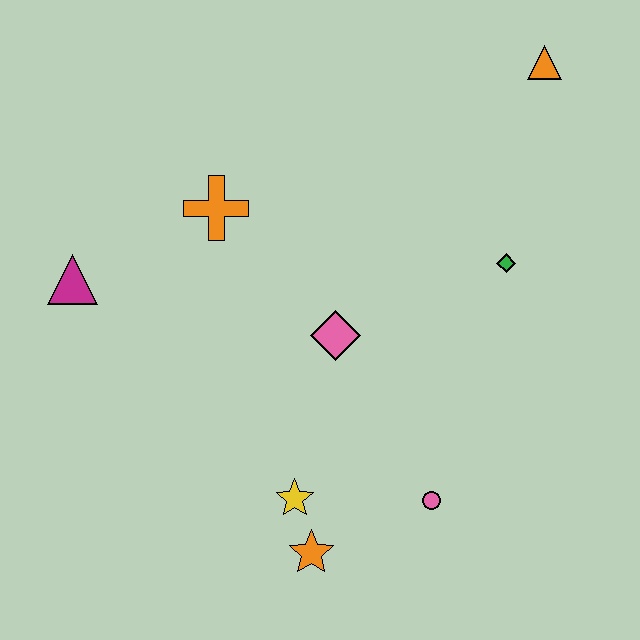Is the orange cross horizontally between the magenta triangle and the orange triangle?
Yes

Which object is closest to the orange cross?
The magenta triangle is closest to the orange cross.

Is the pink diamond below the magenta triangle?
Yes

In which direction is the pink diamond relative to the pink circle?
The pink diamond is above the pink circle.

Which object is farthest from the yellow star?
The orange triangle is farthest from the yellow star.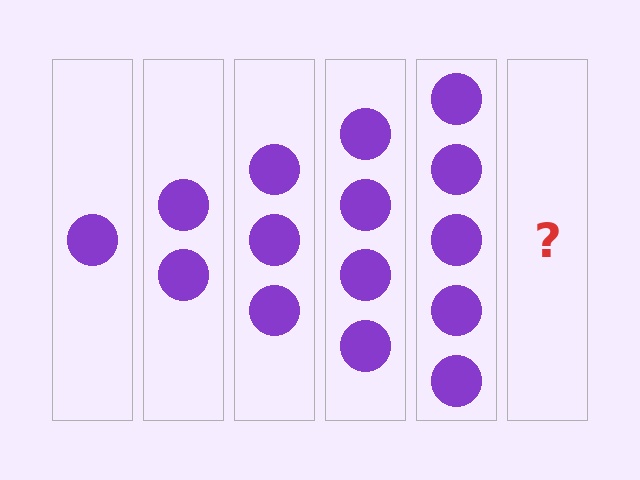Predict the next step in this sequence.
The next step is 6 circles.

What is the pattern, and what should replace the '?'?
The pattern is that each step adds one more circle. The '?' should be 6 circles.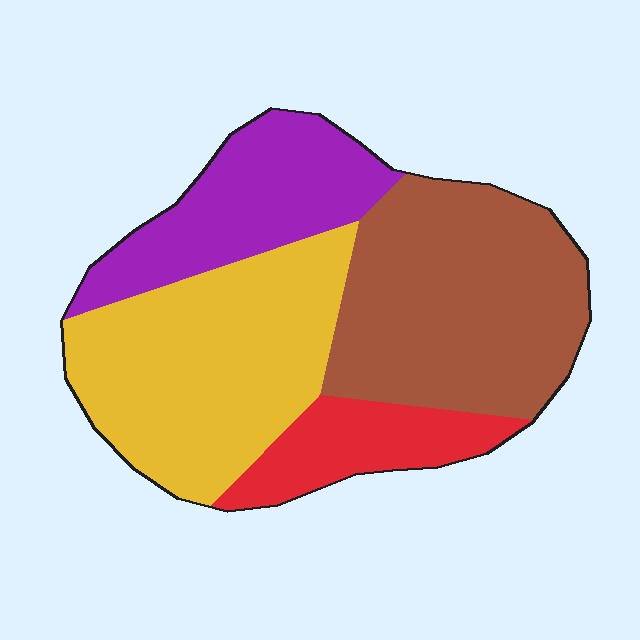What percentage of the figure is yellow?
Yellow takes up about one third (1/3) of the figure.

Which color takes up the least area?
Red, at roughly 10%.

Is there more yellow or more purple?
Yellow.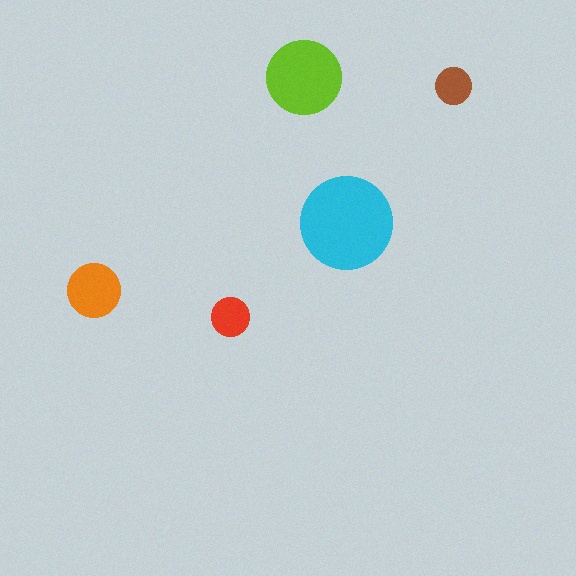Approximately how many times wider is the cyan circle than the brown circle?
About 2.5 times wider.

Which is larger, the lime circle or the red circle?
The lime one.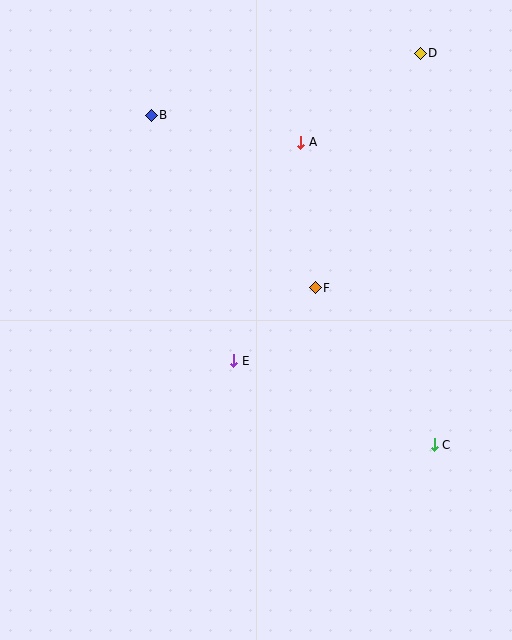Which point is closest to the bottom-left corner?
Point E is closest to the bottom-left corner.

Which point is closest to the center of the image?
Point E at (234, 361) is closest to the center.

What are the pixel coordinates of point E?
Point E is at (234, 361).